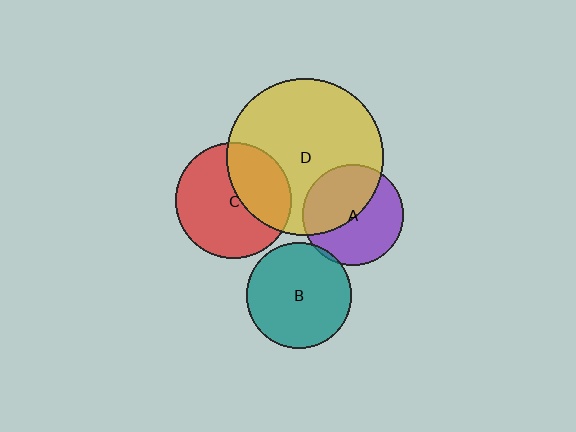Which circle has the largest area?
Circle D (yellow).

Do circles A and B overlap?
Yes.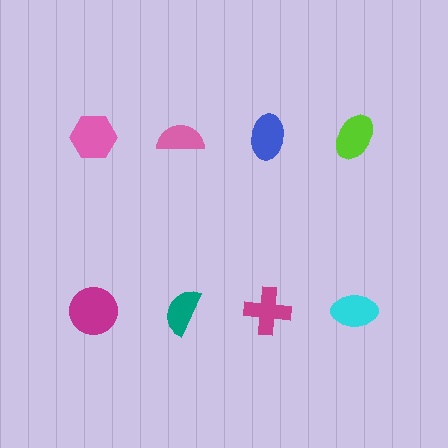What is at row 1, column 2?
A pink semicircle.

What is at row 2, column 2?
A teal semicircle.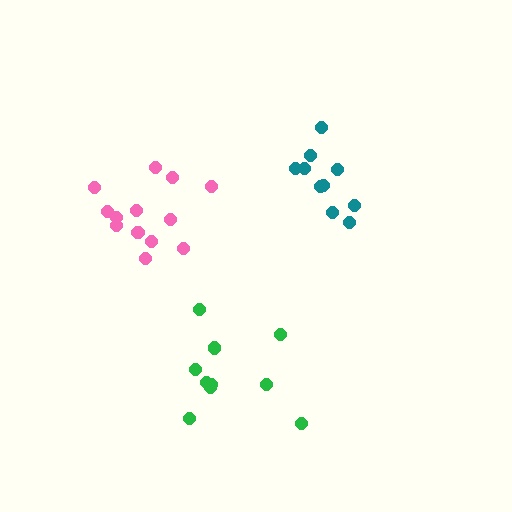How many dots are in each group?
Group 1: 14 dots, Group 2: 10 dots, Group 3: 10 dots (34 total).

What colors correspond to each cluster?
The clusters are colored: pink, teal, green.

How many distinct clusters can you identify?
There are 3 distinct clusters.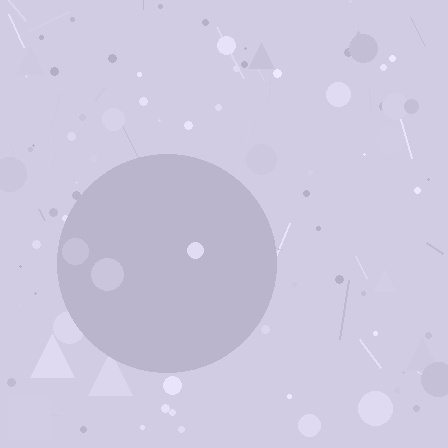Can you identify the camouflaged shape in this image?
The camouflaged shape is a circle.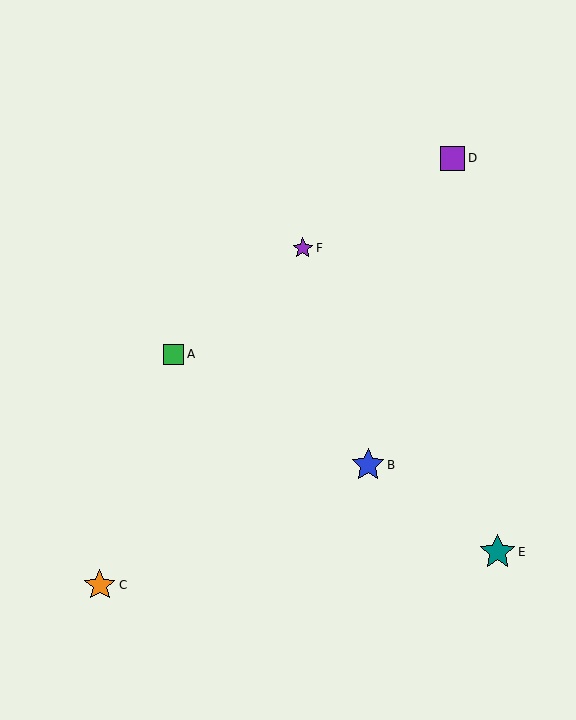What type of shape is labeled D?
Shape D is a purple square.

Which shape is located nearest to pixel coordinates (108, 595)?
The orange star (labeled C) at (100, 585) is nearest to that location.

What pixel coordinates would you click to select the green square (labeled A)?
Click at (173, 354) to select the green square A.